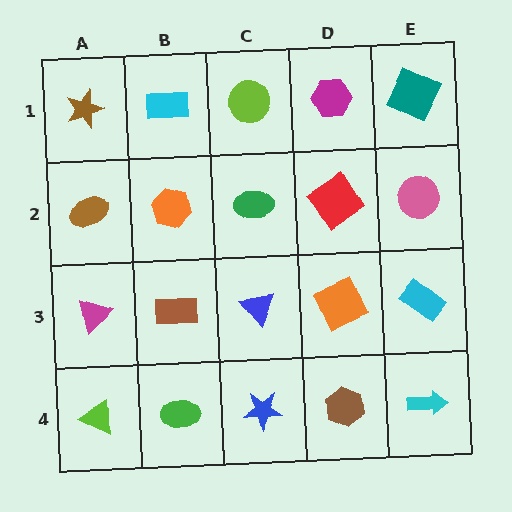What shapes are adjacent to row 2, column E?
A teal square (row 1, column E), a cyan rectangle (row 3, column E), a red diamond (row 2, column D).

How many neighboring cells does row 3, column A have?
3.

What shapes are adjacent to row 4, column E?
A cyan rectangle (row 3, column E), a brown hexagon (row 4, column D).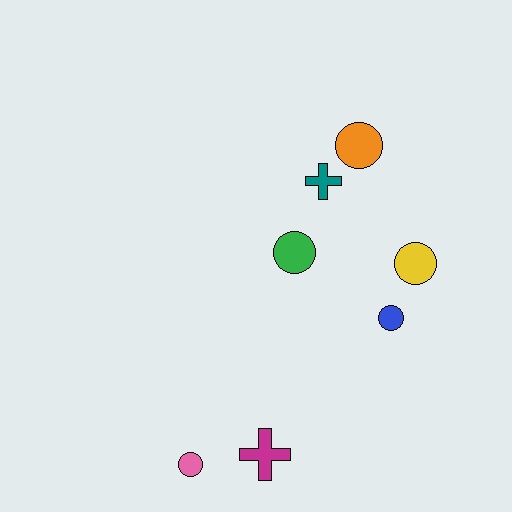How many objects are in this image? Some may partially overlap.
There are 7 objects.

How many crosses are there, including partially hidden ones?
There are 2 crosses.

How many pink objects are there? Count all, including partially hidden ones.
There is 1 pink object.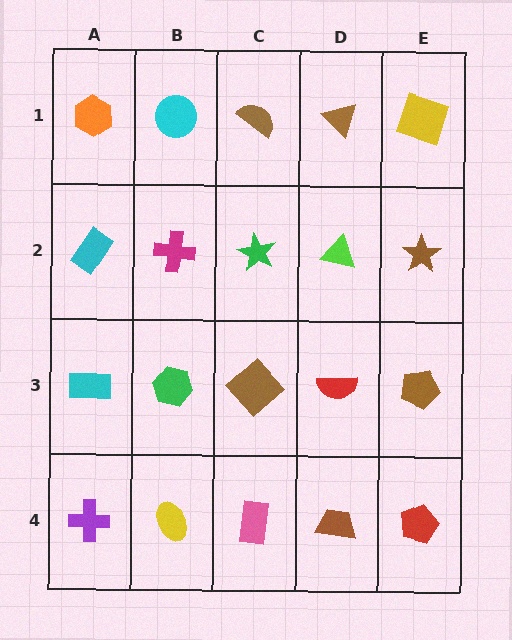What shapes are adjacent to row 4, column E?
A brown pentagon (row 3, column E), a brown trapezoid (row 4, column D).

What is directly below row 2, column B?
A green hexagon.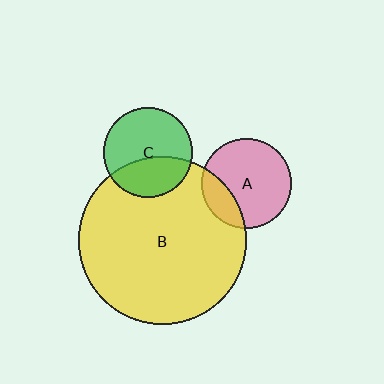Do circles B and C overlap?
Yes.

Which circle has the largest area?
Circle B (yellow).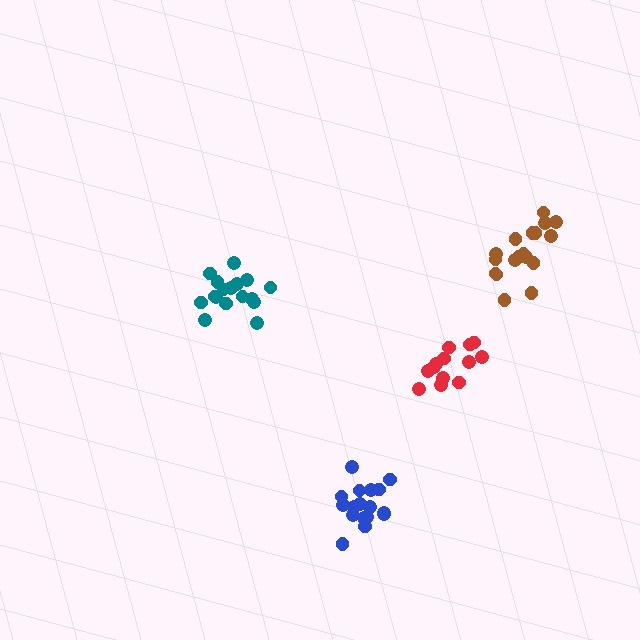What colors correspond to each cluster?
The clusters are colored: teal, blue, brown, red.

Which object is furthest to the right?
The brown cluster is rightmost.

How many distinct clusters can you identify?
There are 4 distinct clusters.